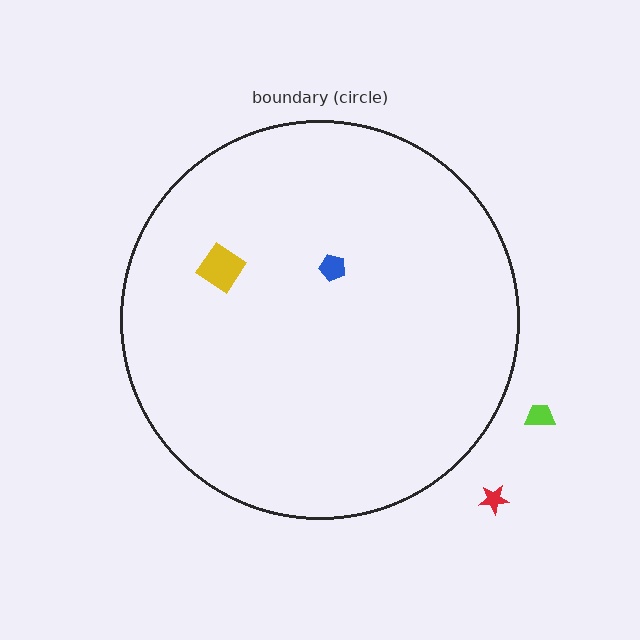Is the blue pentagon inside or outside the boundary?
Inside.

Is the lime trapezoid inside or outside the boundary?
Outside.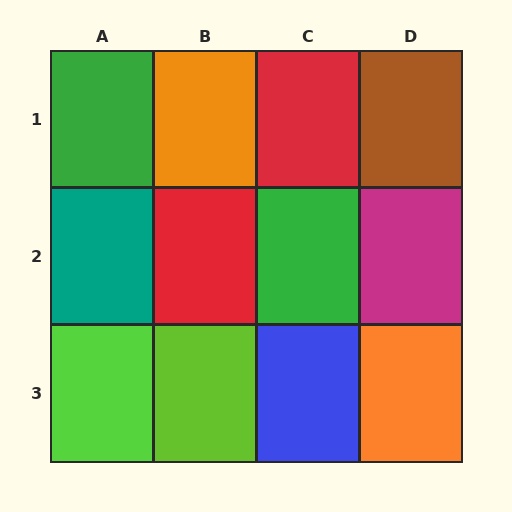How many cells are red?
2 cells are red.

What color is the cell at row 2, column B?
Red.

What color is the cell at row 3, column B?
Lime.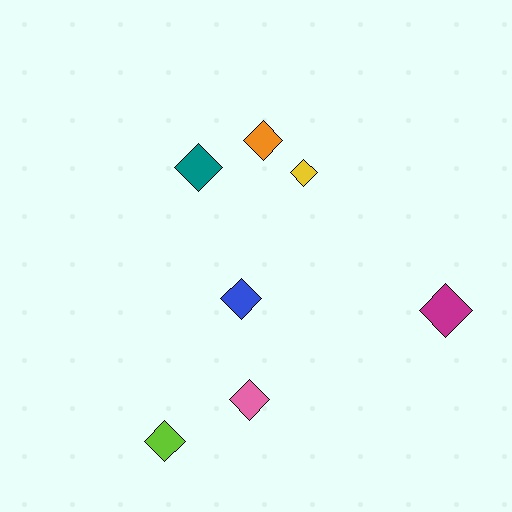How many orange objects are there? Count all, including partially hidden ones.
There is 1 orange object.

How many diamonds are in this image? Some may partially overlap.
There are 7 diamonds.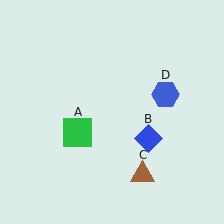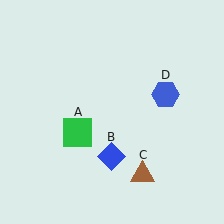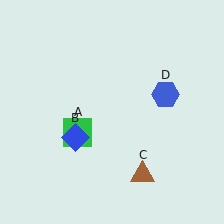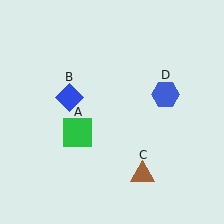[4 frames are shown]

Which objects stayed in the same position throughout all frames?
Green square (object A) and brown triangle (object C) and blue hexagon (object D) remained stationary.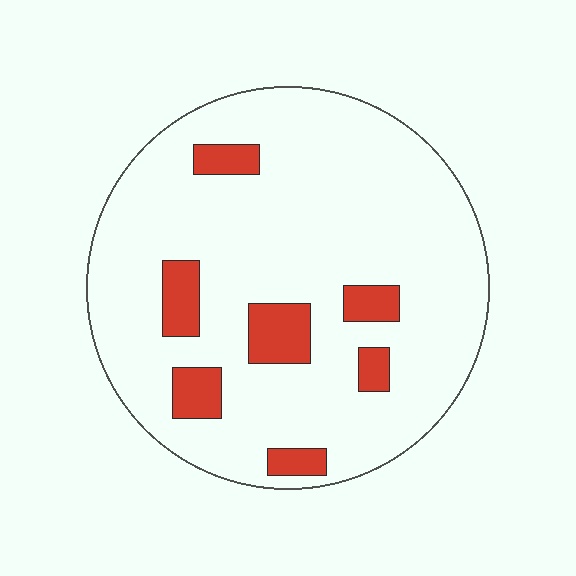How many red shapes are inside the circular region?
7.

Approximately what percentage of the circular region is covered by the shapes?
Approximately 15%.